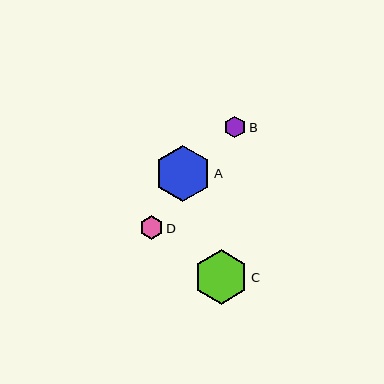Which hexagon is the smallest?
Hexagon B is the smallest with a size of approximately 22 pixels.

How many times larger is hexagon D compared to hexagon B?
Hexagon D is approximately 1.1 times the size of hexagon B.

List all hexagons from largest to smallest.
From largest to smallest: A, C, D, B.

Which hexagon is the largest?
Hexagon A is the largest with a size of approximately 56 pixels.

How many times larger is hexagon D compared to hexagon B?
Hexagon D is approximately 1.1 times the size of hexagon B.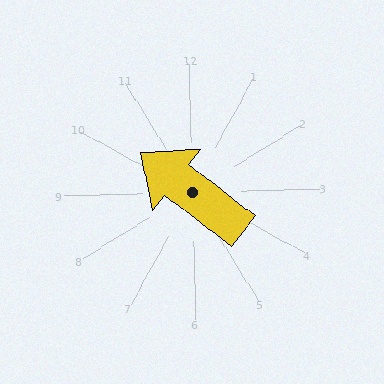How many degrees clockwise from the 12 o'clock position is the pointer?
Approximately 309 degrees.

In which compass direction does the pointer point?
Northwest.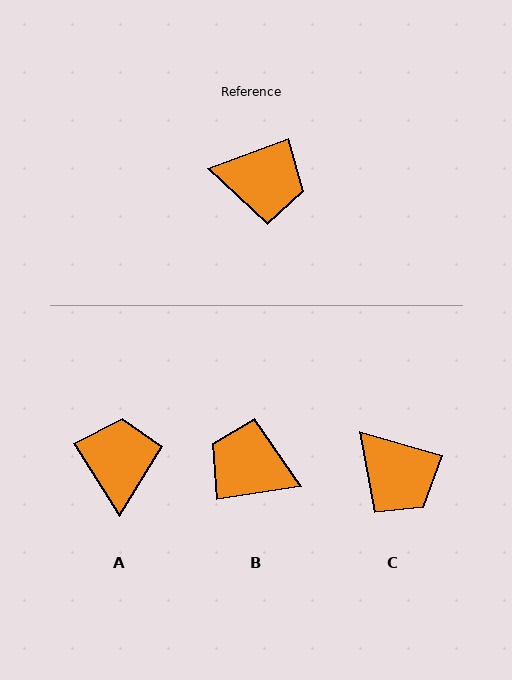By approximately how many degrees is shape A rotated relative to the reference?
Approximately 102 degrees counter-clockwise.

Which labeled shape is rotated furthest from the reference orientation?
B, about 168 degrees away.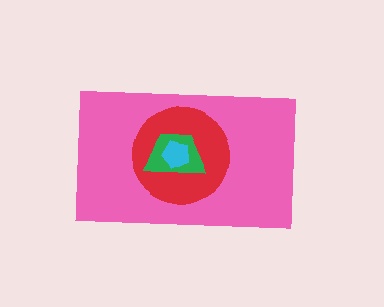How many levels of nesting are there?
4.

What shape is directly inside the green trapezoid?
The cyan pentagon.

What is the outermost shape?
The pink rectangle.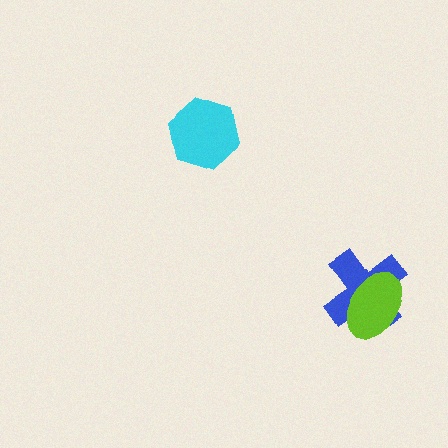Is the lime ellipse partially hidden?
No, no other shape covers it.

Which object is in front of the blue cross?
The lime ellipse is in front of the blue cross.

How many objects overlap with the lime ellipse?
1 object overlaps with the lime ellipse.